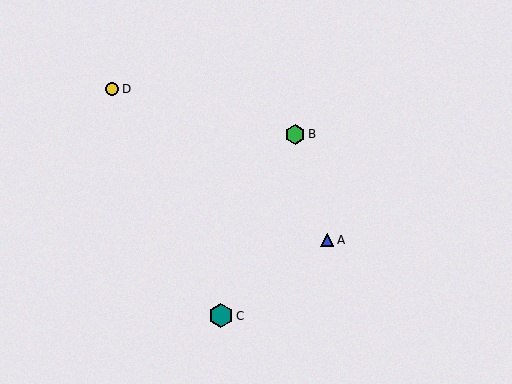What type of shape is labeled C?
Shape C is a teal hexagon.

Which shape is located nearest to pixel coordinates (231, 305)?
The teal hexagon (labeled C) at (221, 316) is nearest to that location.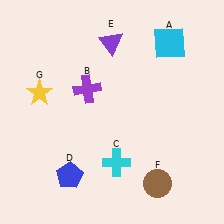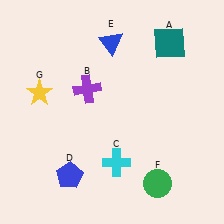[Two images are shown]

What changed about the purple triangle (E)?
In Image 1, E is purple. In Image 2, it changed to blue.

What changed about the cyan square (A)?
In Image 1, A is cyan. In Image 2, it changed to teal.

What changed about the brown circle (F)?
In Image 1, F is brown. In Image 2, it changed to green.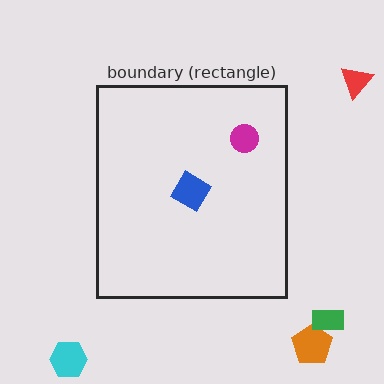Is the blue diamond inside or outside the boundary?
Inside.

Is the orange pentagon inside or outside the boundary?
Outside.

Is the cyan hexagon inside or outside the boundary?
Outside.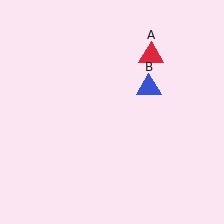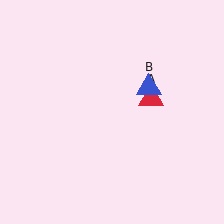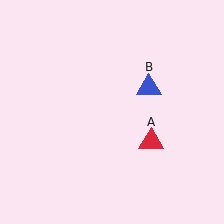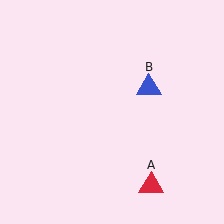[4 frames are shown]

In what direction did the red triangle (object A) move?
The red triangle (object A) moved down.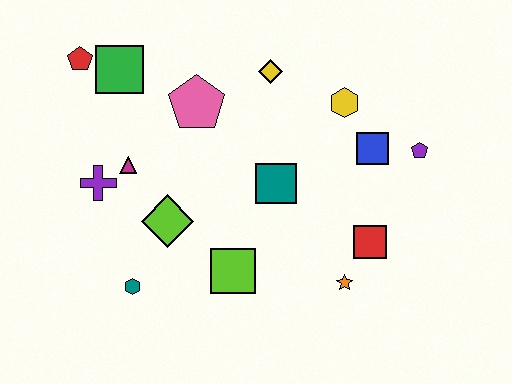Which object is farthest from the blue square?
The red pentagon is farthest from the blue square.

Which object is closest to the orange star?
The red square is closest to the orange star.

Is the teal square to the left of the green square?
No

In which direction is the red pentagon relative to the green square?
The red pentagon is to the left of the green square.